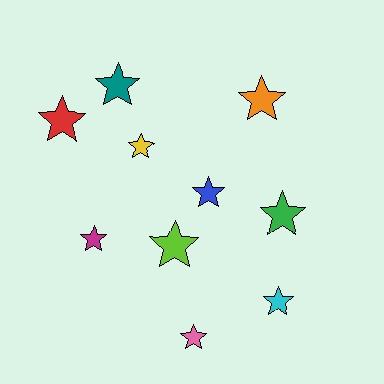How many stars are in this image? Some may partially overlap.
There are 10 stars.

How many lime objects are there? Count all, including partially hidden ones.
There is 1 lime object.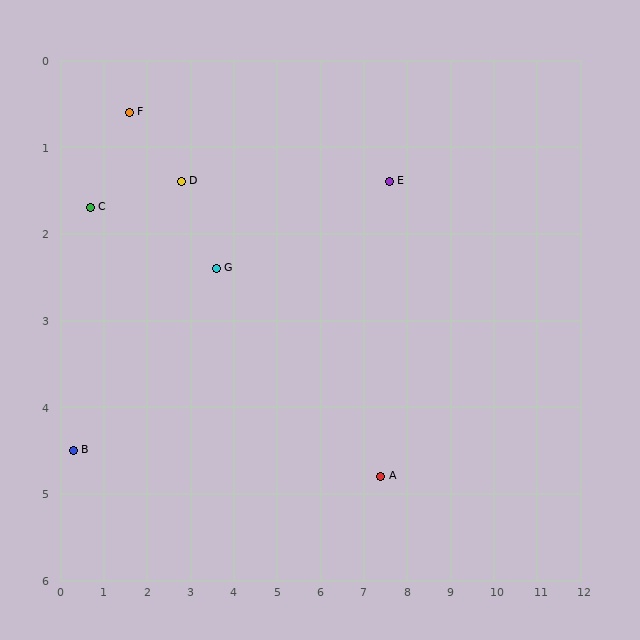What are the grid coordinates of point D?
Point D is at approximately (2.8, 1.4).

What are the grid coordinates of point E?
Point E is at approximately (7.6, 1.4).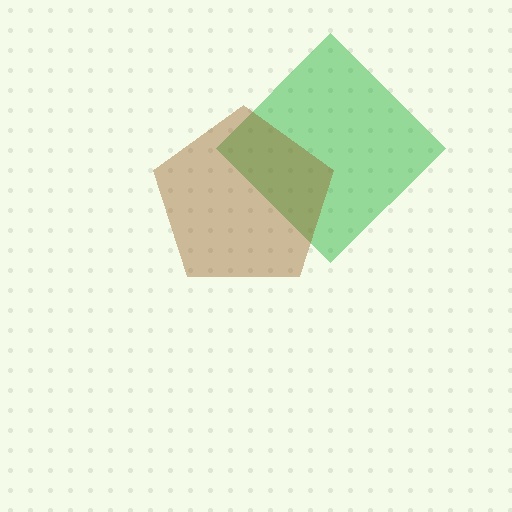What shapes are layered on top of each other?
The layered shapes are: a green diamond, a brown pentagon.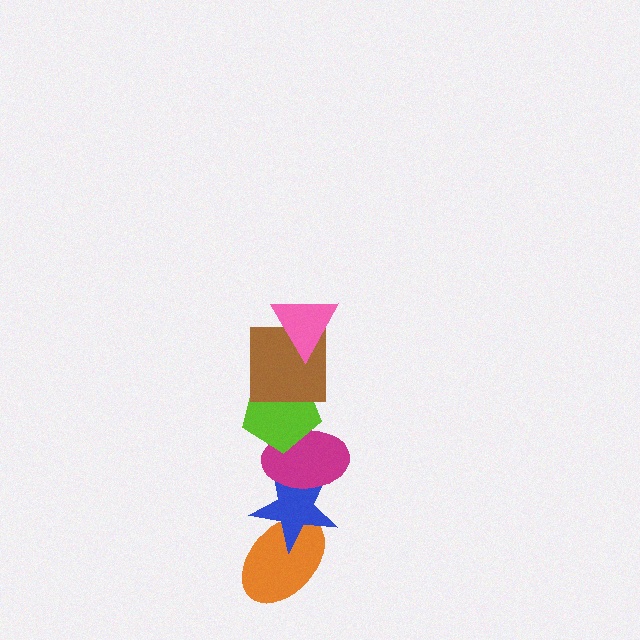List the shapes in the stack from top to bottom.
From top to bottom: the pink triangle, the brown square, the lime pentagon, the magenta ellipse, the blue star, the orange ellipse.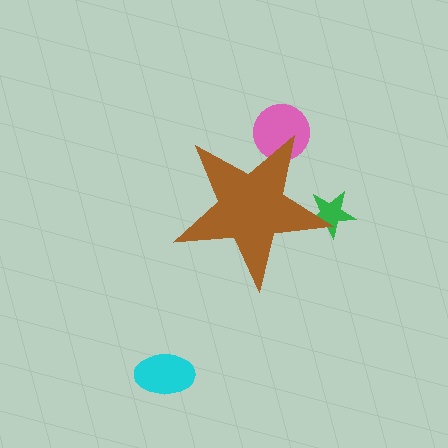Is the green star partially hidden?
Yes, the green star is partially hidden behind the brown star.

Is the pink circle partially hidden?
Yes, the pink circle is partially hidden behind the brown star.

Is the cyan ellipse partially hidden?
No, the cyan ellipse is fully visible.